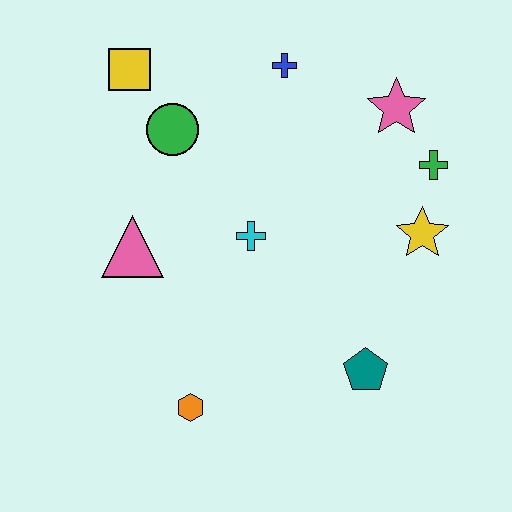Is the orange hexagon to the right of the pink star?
No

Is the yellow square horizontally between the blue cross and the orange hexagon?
No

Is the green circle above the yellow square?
No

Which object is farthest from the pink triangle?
The green cross is farthest from the pink triangle.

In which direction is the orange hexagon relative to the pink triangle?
The orange hexagon is below the pink triangle.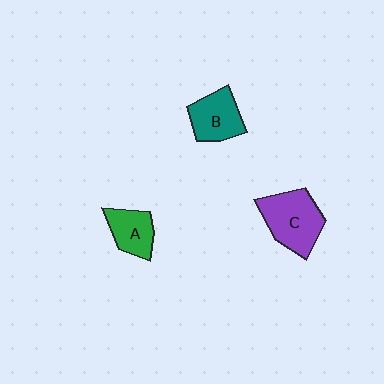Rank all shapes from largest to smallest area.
From largest to smallest: C (purple), B (teal), A (green).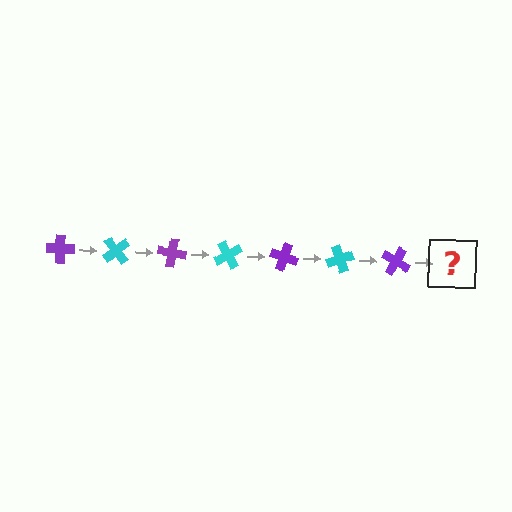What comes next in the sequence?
The next element should be a cyan cross, rotated 350 degrees from the start.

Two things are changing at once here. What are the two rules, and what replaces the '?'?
The two rules are that it rotates 50 degrees each step and the color cycles through purple and cyan. The '?' should be a cyan cross, rotated 350 degrees from the start.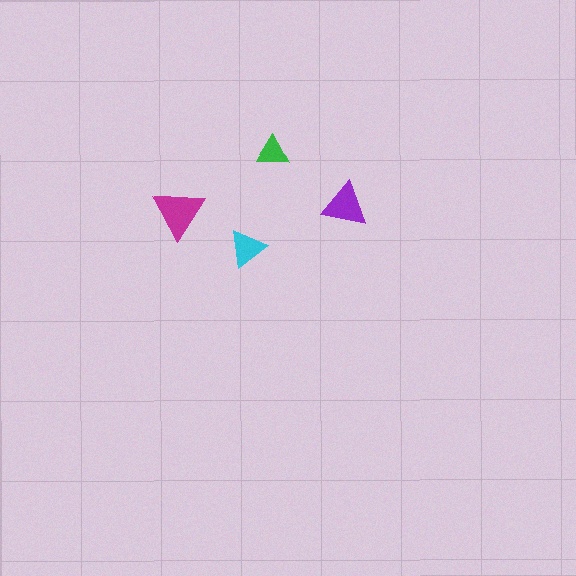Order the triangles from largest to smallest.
the magenta one, the purple one, the cyan one, the green one.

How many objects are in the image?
There are 4 objects in the image.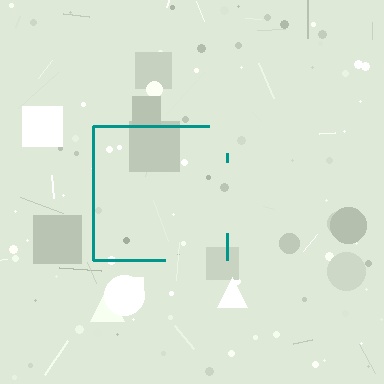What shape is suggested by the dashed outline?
The dashed outline suggests a square.